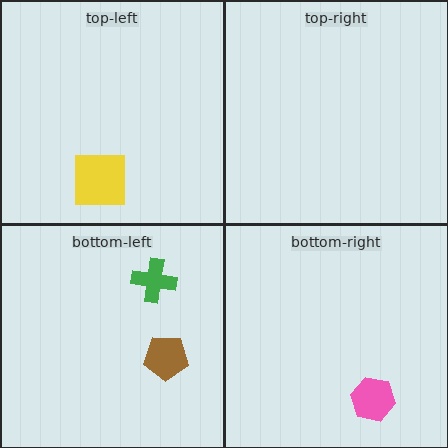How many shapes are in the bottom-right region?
1.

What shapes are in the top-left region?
The yellow square.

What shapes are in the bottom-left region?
The green cross, the brown pentagon.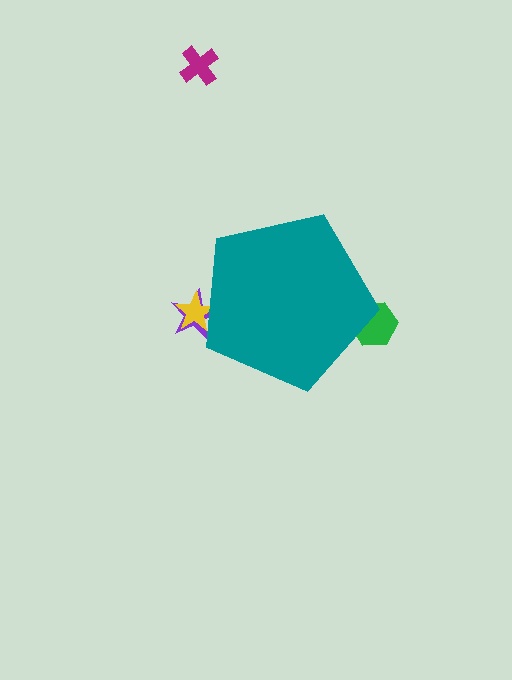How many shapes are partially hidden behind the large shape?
3 shapes are partially hidden.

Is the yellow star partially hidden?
Yes, the yellow star is partially hidden behind the teal pentagon.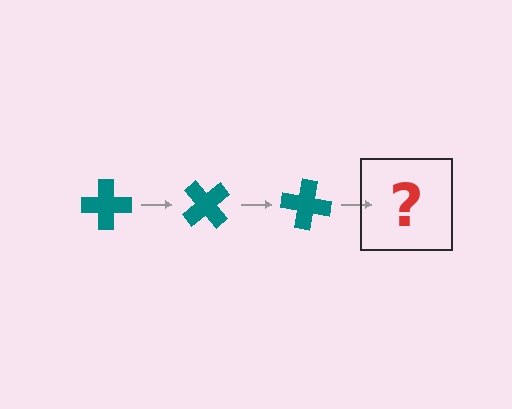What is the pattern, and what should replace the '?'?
The pattern is that the cross rotates 50 degrees each step. The '?' should be a teal cross rotated 150 degrees.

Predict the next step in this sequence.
The next step is a teal cross rotated 150 degrees.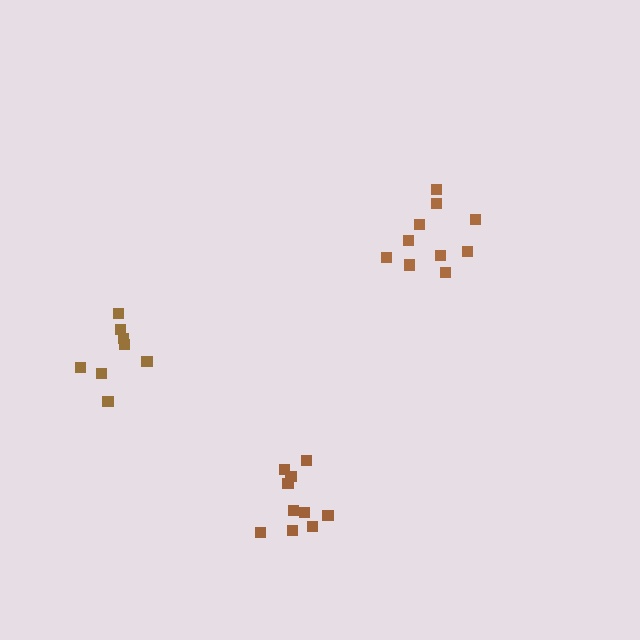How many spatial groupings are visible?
There are 3 spatial groupings.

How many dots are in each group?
Group 1: 10 dots, Group 2: 10 dots, Group 3: 8 dots (28 total).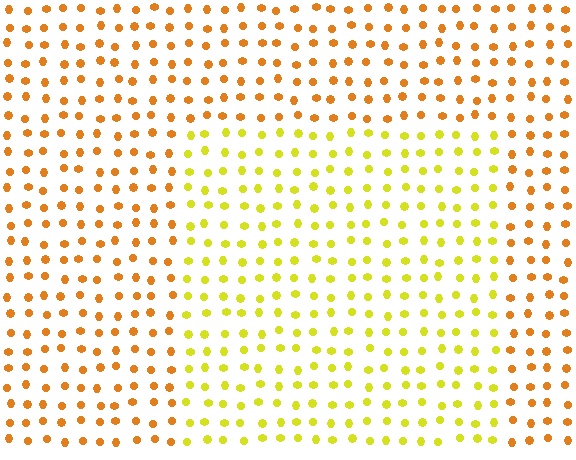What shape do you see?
I see a rectangle.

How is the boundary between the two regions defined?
The boundary is defined purely by a slight shift in hue (about 34 degrees). Spacing, size, and orientation are identical on both sides.